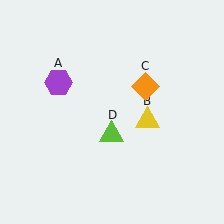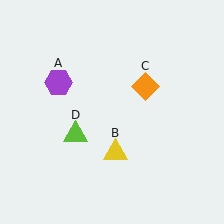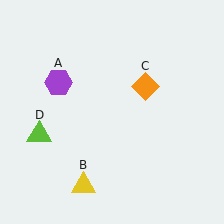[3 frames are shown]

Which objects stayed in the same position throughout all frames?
Purple hexagon (object A) and orange diamond (object C) remained stationary.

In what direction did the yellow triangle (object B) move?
The yellow triangle (object B) moved down and to the left.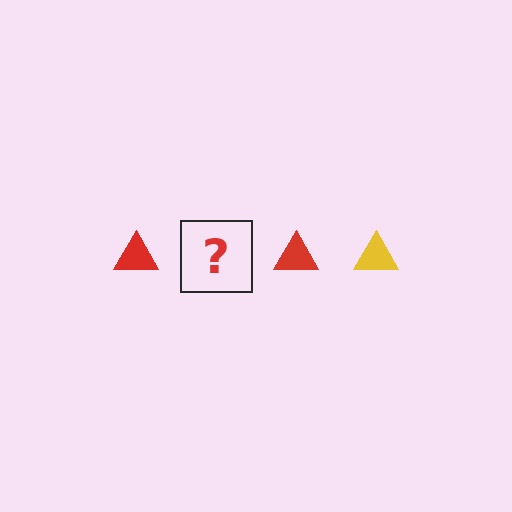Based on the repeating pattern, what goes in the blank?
The blank should be a yellow triangle.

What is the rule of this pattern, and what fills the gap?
The rule is that the pattern cycles through red, yellow triangles. The gap should be filled with a yellow triangle.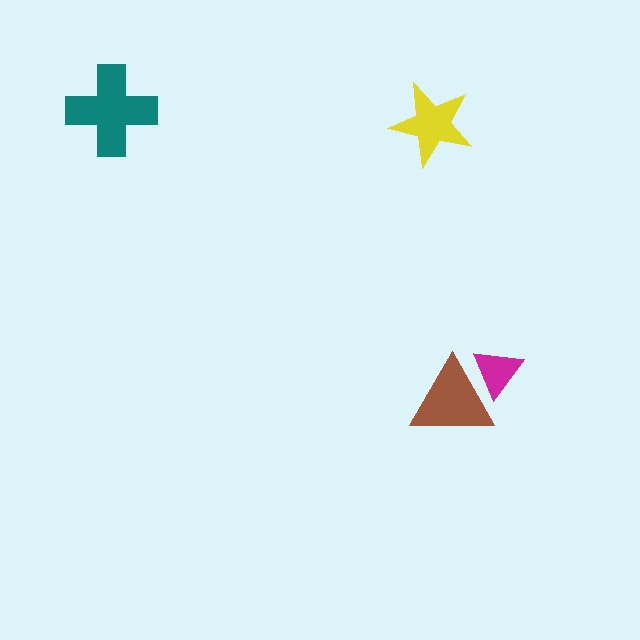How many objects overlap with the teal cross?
0 objects overlap with the teal cross.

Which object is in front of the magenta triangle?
The brown triangle is in front of the magenta triangle.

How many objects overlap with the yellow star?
0 objects overlap with the yellow star.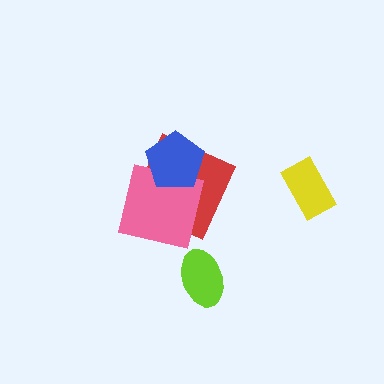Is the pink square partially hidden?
Yes, it is partially covered by another shape.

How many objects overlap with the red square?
2 objects overlap with the red square.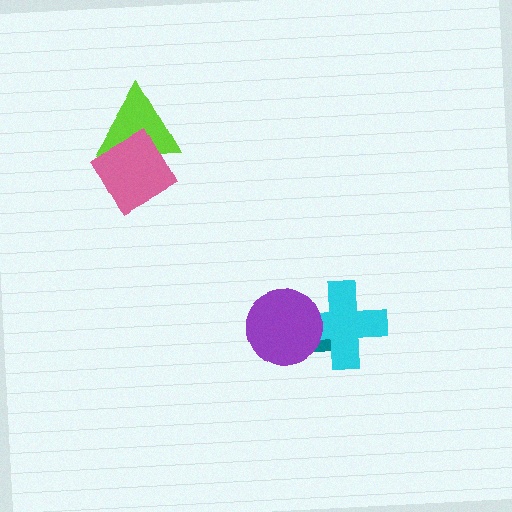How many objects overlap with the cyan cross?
2 objects overlap with the cyan cross.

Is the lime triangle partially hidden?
Yes, it is partially covered by another shape.